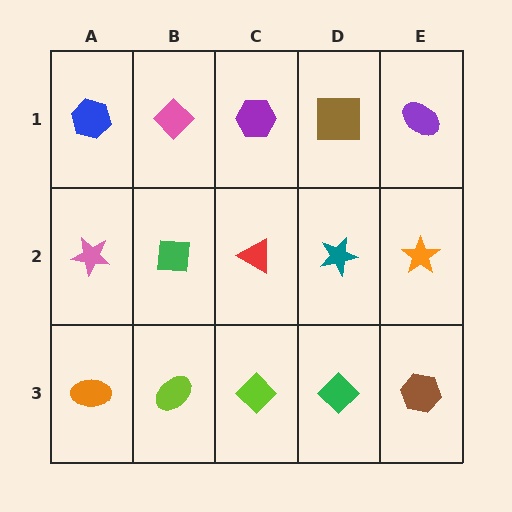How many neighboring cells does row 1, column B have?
3.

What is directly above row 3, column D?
A teal star.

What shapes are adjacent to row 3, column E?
An orange star (row 2, column E), a green diamond (row 3, column D).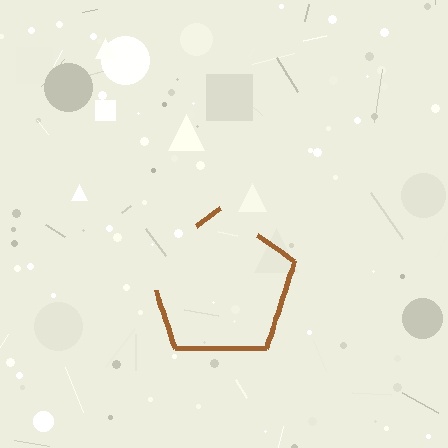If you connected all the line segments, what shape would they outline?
They would outline a pentagon.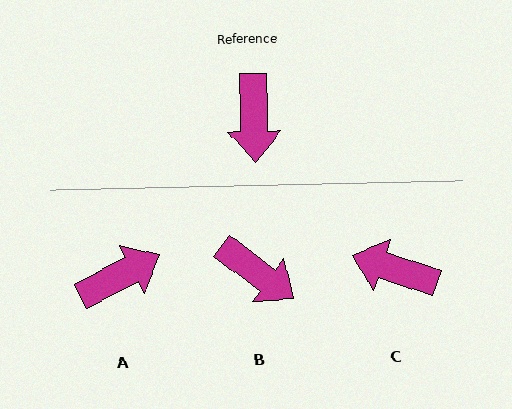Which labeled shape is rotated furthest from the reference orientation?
A, about 116 degrees away.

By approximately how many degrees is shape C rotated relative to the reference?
Approximately 110 degrees clockwise.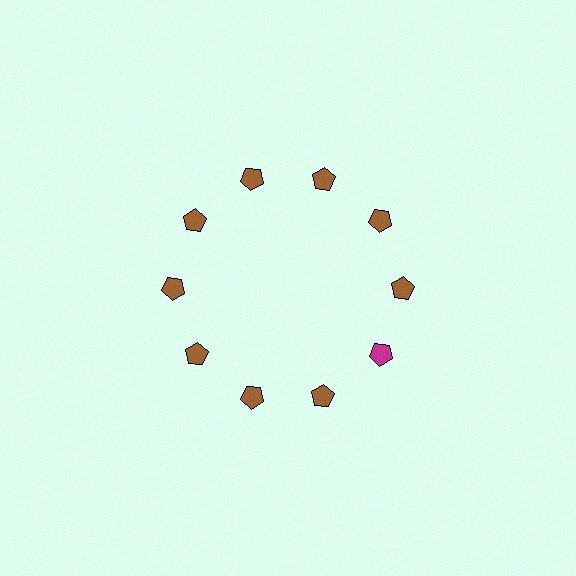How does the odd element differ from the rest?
It has a different color: magenta instead of brown.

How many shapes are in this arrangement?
There are 10 shapes arranged in a ring pattern.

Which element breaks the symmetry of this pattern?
The magenta pentagon at roughly the 4 o'clock position breaks the symmetry. All other shapes are brown pentagons.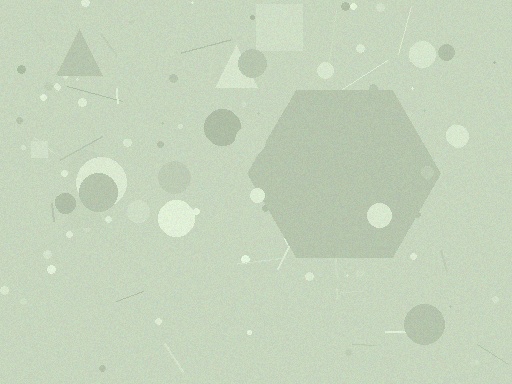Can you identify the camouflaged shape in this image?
The camouflaged shape is a hexagon.